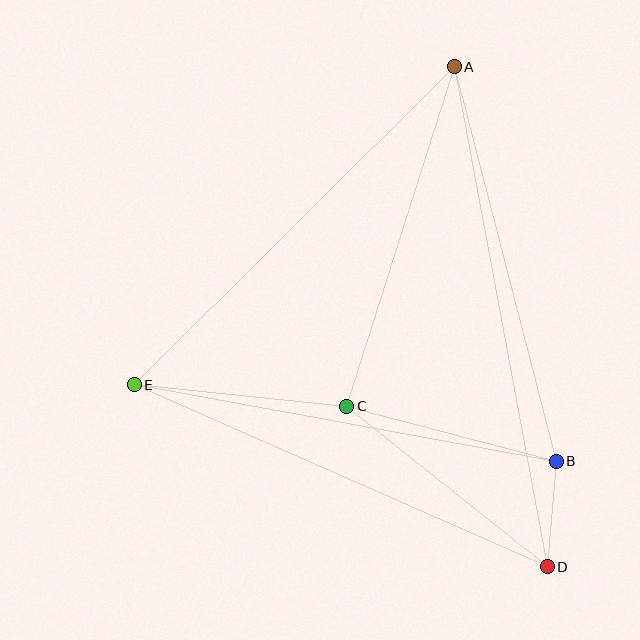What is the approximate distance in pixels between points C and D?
The distance between C and D is approximately 256 pixels.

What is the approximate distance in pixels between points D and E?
The distance between D and E is approximately 451 pixels.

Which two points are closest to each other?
Points B and D are closest to each other.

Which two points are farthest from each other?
Points A and D are farthest from each other.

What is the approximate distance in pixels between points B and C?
The distance between B and C is approximately 217 pixels.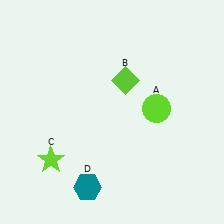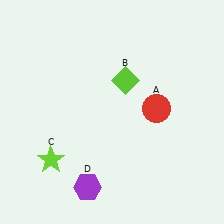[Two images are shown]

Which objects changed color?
A changed from lime to red. D changed from teal to purple.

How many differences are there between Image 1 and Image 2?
There are 2 differences between the two images.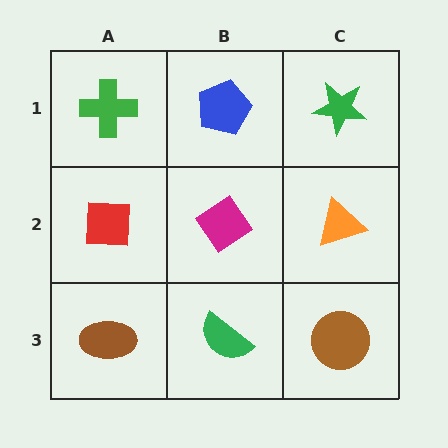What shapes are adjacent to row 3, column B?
A magenta diamond (row 2, column B), a brown ellipse (row 3, column A), a brown circle (row 3, column C).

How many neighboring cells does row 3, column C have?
2.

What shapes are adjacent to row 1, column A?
A red square (row 2, column A), a blue pentagon (row 1, column B).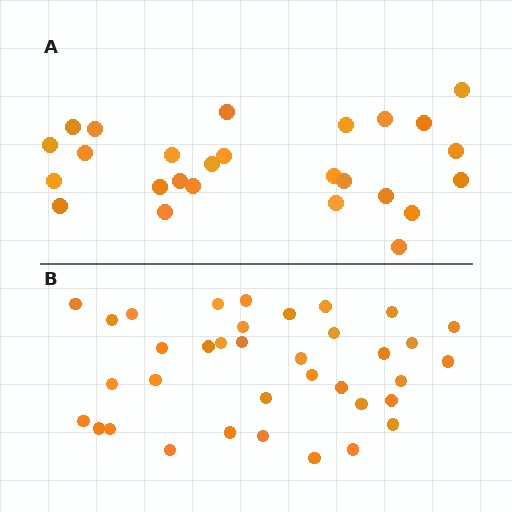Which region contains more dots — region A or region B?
Region B (the bottom region) has more dots.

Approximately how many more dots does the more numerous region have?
Region B has roughly 10 or so more dots than region A.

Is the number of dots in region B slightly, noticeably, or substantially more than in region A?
Region B has noticeably more, but not dramatically so. The ratio is roughly 1.4 to 1.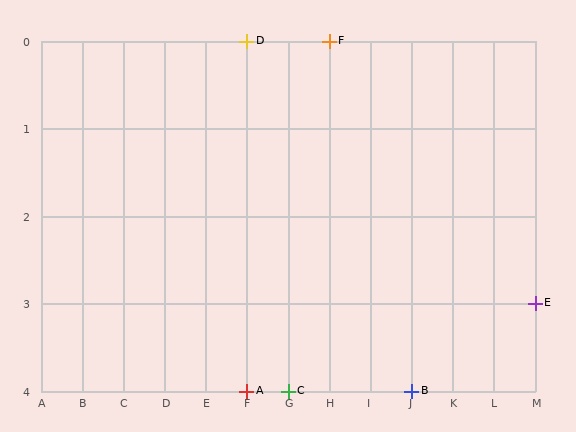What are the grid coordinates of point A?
Point A is at grid coordinates (F, 4).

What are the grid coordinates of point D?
Point D is at grid coordinates (F, 0).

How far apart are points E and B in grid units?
Points E and B are 3 columns and 1 row apart (about 3.2 grid units diagonally).